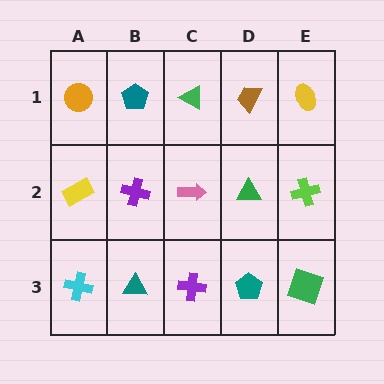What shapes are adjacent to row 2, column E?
A yellow ellipse (row 1, column E), a green square (row 3, column E), a green triangle (row 2, column D).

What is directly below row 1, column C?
A pink arrow.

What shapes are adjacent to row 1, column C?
A pink arrow (row 2, column C), a teal pentagon (row 1, column B), a brown trapezoid (row 1, column D).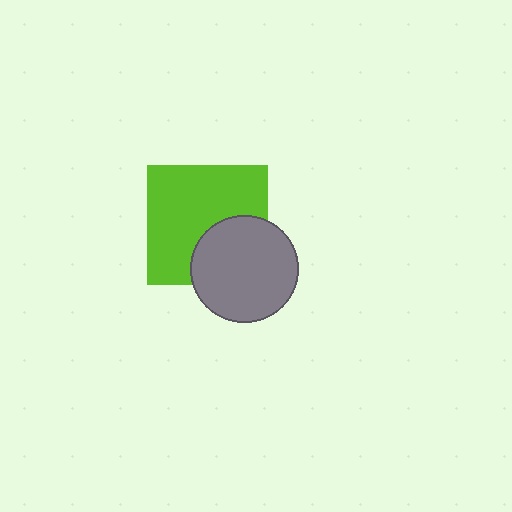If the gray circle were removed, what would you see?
You would see the complete lime square.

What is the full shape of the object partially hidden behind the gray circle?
The partially hidden object is a lime square.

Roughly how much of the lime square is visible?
Most of it is visible (roughly 67%).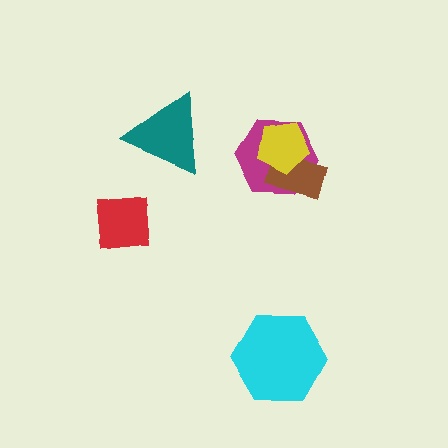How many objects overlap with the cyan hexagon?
0 objects overlap with the cyan hexagon.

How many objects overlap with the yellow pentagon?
2 objects overlap with the yellow pentagon.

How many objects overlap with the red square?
0 objects overlap with the red square.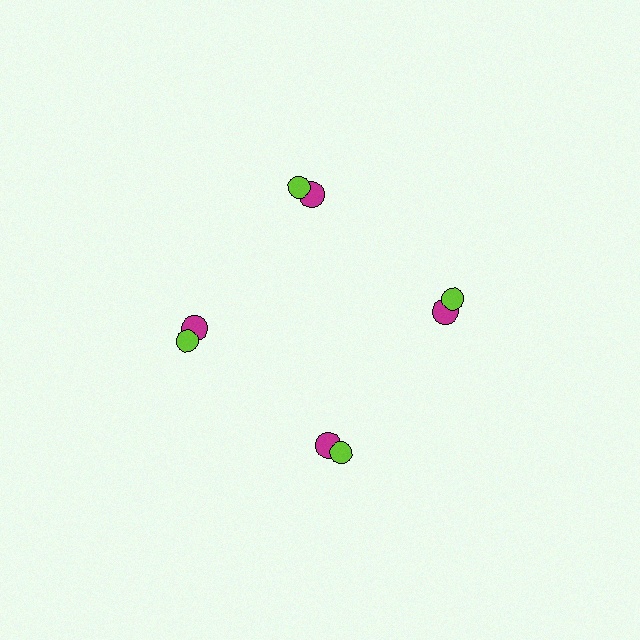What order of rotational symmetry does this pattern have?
This pattern has 4-fold rotational symmetry.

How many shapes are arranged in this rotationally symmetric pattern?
There are 8 shapes, arranged in 4 groups of 2.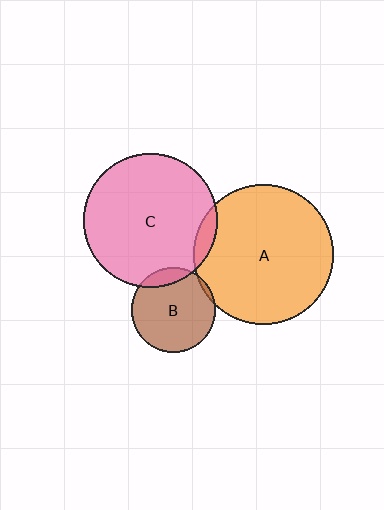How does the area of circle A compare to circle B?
Approximately 2.8 times.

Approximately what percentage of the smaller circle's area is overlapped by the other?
Approximately 5%.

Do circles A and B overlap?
Yes.